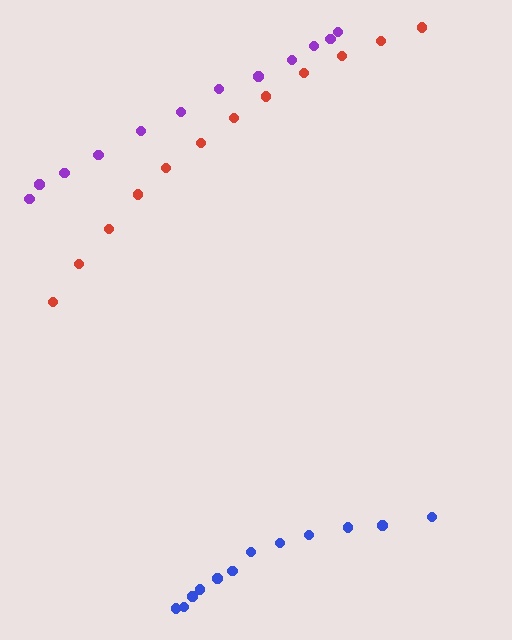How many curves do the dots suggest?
There are 3 distinct paths.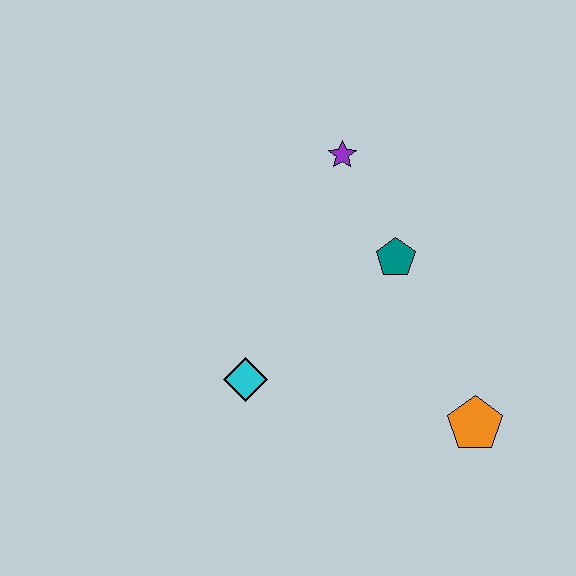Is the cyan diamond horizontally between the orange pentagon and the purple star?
No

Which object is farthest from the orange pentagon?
The purple star is farthest from the orange pentagon.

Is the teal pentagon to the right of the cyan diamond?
Yes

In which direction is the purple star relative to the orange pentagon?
The purple star is above the orange pentagon.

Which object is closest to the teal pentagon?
The purple star is closest to the teal pentagon.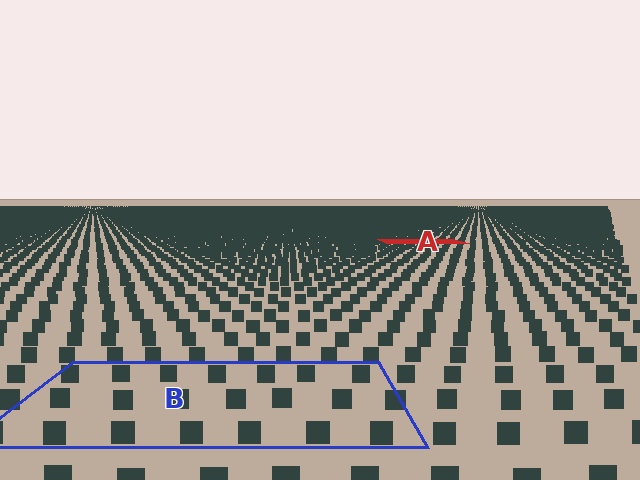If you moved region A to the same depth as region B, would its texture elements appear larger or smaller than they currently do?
They would appear larger. At a closer depth, the same texture elements are projected at a bigger on-screen size.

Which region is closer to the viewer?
Region B is closer. The texture elements there are larger and more spread out.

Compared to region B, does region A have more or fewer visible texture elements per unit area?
Region A has more texture elements per unit area — they are packed more densely because it is farther away.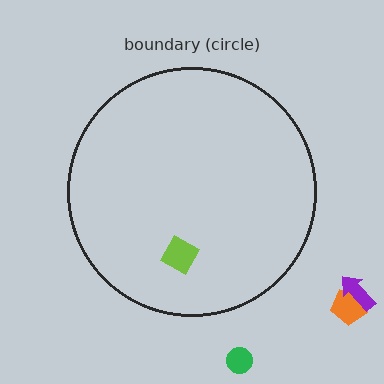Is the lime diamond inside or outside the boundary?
Inside.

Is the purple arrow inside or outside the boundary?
Outside.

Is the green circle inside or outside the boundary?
Outside.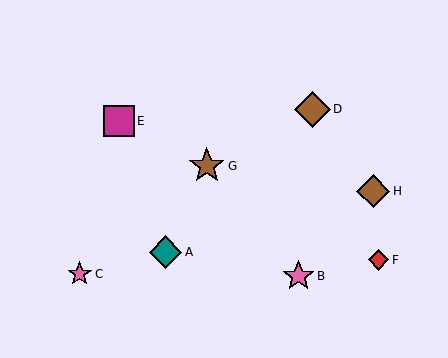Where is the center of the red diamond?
The center of the red diamond is at (379, 260).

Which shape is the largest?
The brown star (labeled G) is the largest.